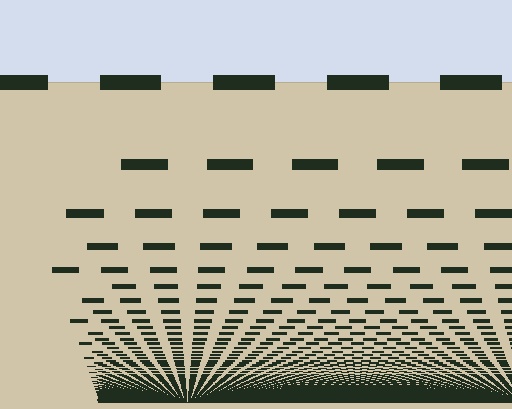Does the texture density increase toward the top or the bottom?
Density increases toward the bottom.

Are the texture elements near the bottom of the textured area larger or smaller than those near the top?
Smaller. The gradient is inverted — elements near the bottom are smaller and denser.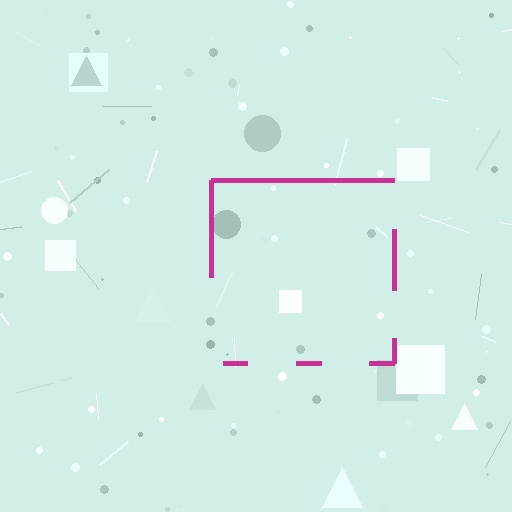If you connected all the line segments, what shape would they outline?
They would outline a square.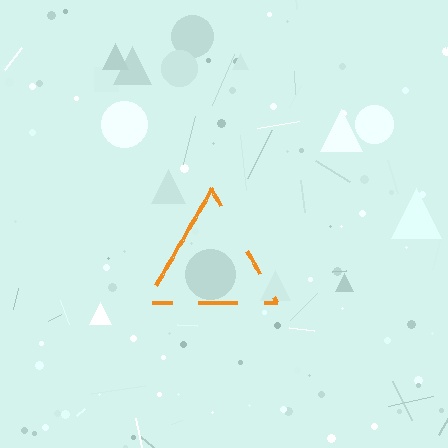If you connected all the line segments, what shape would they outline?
They would outline a triangle.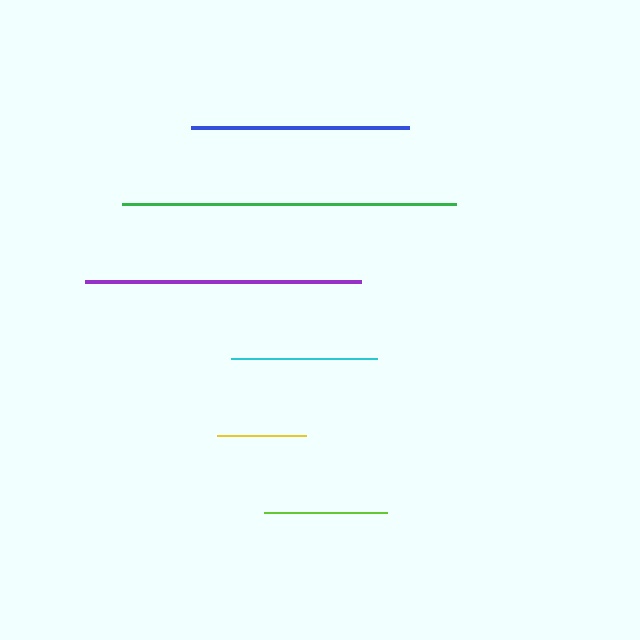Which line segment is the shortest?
The yellow line is the shortest at approximately 89 pixels.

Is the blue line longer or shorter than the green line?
The green line is longer than the blue line.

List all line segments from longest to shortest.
From longest to shortest: green, purple, blue, cyan, lime, yellow.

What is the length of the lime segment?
The lime segment is approximately 123 pixels long.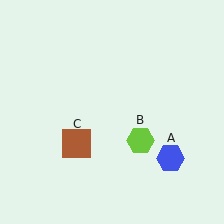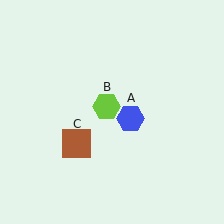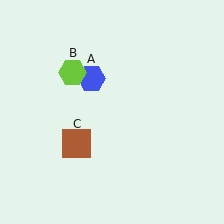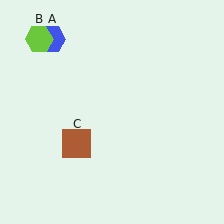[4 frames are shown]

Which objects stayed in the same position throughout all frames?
Brown square (object C) remained stationary.